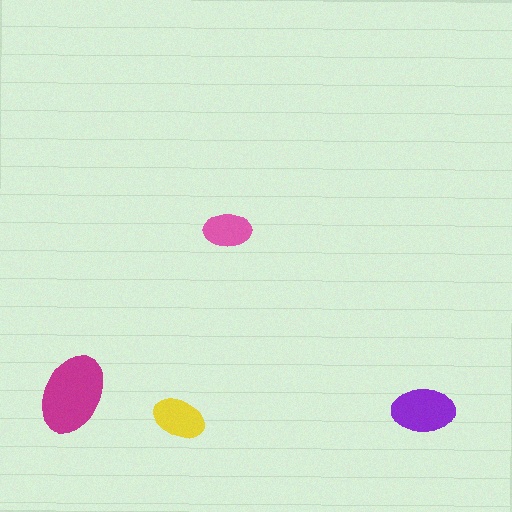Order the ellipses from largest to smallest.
the magenta one, the purple one, the yellow one, the pink one.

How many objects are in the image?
There are 4 objects in the image.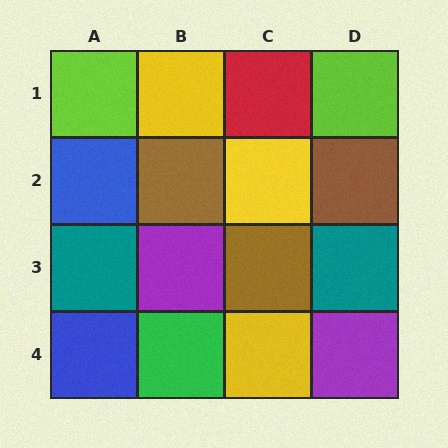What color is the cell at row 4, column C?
Yellow.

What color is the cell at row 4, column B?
Green.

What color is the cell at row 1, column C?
Red.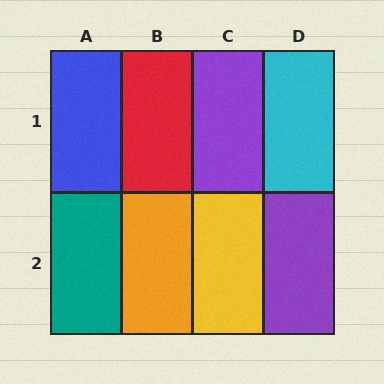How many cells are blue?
1 cell is blue.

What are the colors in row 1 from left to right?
Blue, red, purple, cyan.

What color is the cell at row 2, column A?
Teal.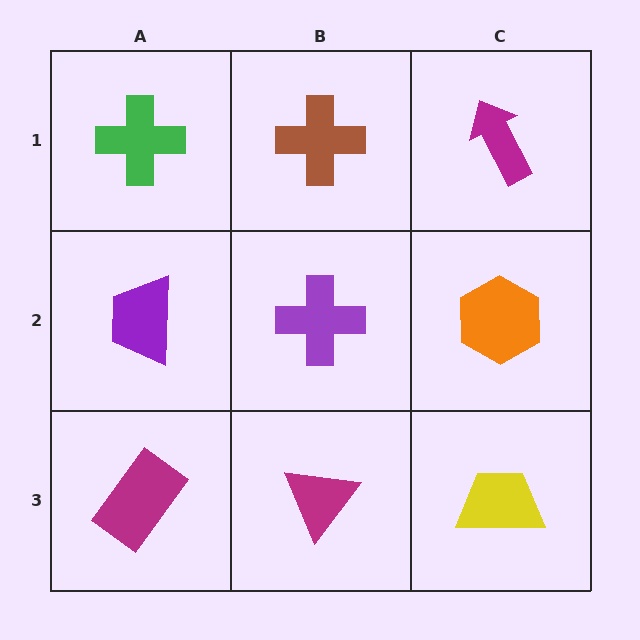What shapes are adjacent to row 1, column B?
A purple cross (row 2, column B), a green cross (row 1, column A), a magenta arrow (row 1, column C).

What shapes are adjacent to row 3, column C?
An orange hexagon (row 2, column C), a magenta triangle (row 3, column B).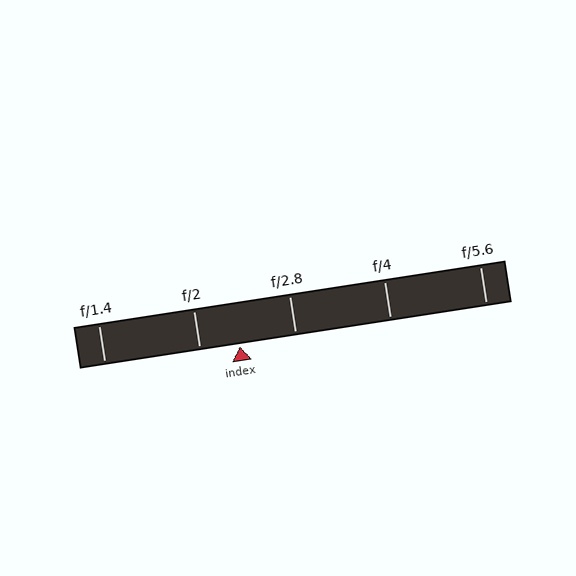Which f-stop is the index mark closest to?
The index mark is closest to f/2.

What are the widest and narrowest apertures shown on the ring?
The widest aperture shown is f/1.4 and the narrowest is f/5.6.